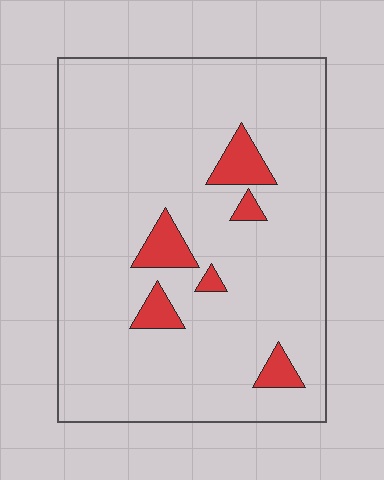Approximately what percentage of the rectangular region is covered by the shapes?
Approximately 10%.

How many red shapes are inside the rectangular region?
6.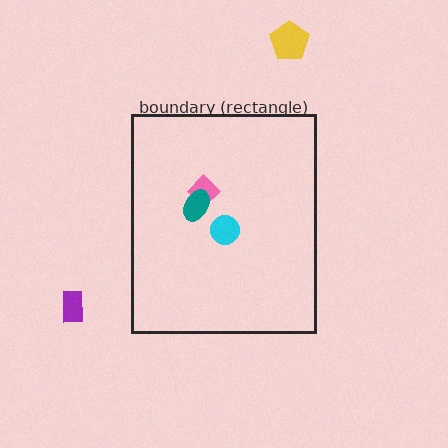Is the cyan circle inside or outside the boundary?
Inside.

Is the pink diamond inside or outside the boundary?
Inside.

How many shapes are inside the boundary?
3 inside, 2 outside.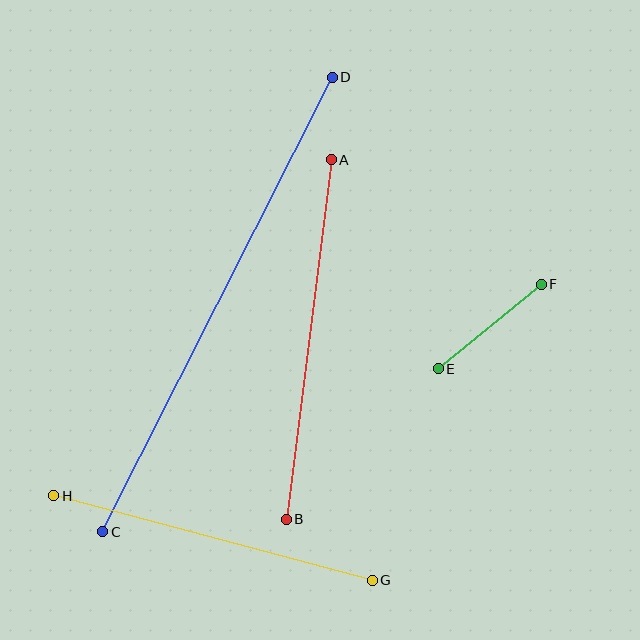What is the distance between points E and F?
The distance is approximately 133 pixels.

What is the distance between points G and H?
The distance is approximately 329 pixels.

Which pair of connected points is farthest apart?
Points C and D are farthest apart.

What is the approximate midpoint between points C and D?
The midpoint is at approximately (218, 304) pixels.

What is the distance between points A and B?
The distance is approximately 362 pixels.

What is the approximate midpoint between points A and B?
The midpoint is at approximately (309, 340) pixels.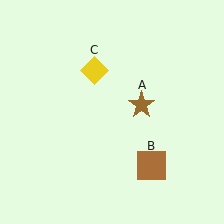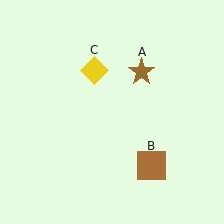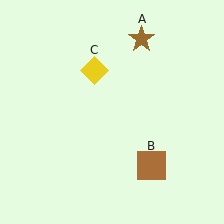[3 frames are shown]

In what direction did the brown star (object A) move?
The brown star (object A) moved up.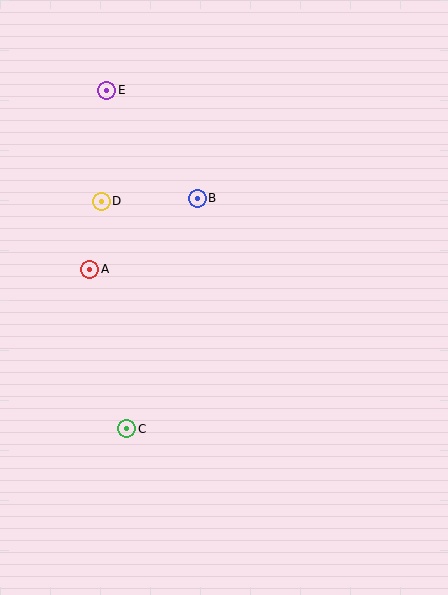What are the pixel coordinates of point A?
Point A is at (90, 269).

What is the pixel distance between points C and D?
The distance between C and D is 229 pixels.